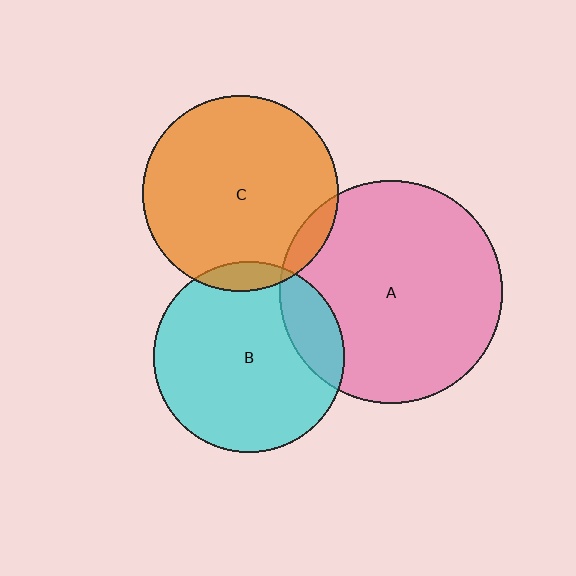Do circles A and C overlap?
Yes.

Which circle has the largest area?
Circle A (pink).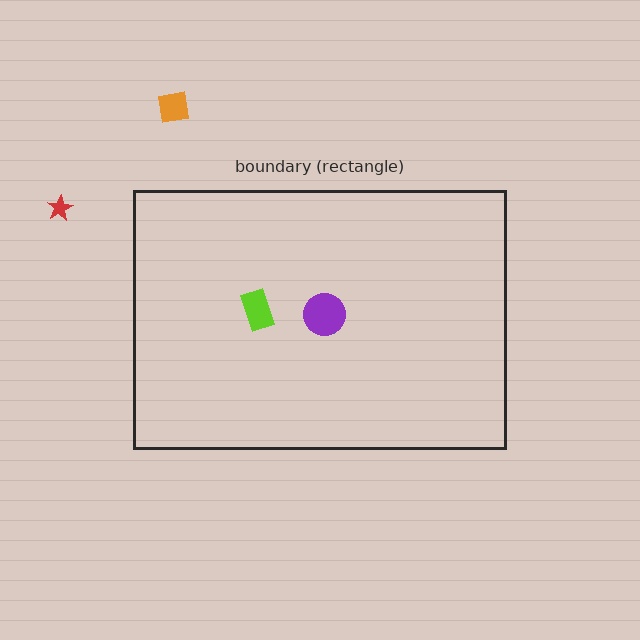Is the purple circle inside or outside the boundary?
Inside.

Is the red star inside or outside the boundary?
Outside.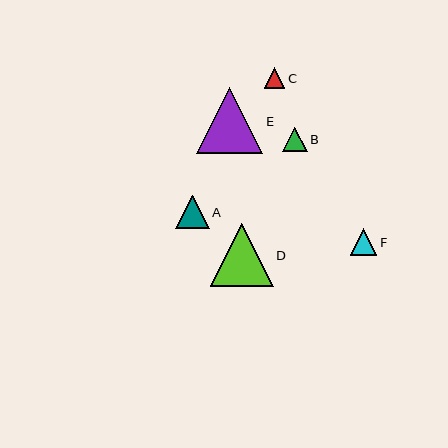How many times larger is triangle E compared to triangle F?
Triangle E is approximately 2.5 times the size of triangle F.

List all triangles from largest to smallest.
From largest to smallest: E, D, A, F, B, C.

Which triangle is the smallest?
Triangle C is the smallest with a size of approximately 21 pixels.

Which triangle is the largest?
Triangle E is the largest with a size of approximately 66 pixels.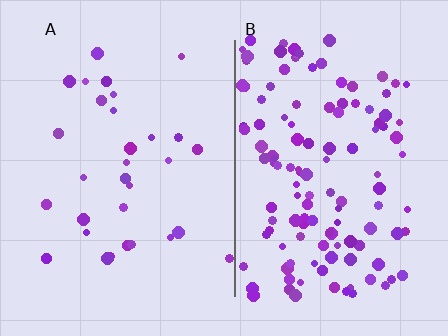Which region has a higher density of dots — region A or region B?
B (the right).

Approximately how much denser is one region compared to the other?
Approximately 4.2× — region B over region A.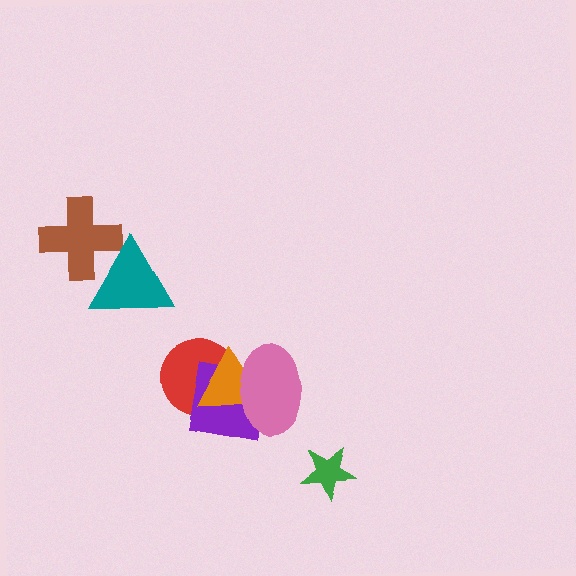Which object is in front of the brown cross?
The teal triangle is in front of the brown cross.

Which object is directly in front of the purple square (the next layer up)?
The orange triangle is directly in front of the purple square.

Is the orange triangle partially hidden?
Yes, it is partially covered by another shape.